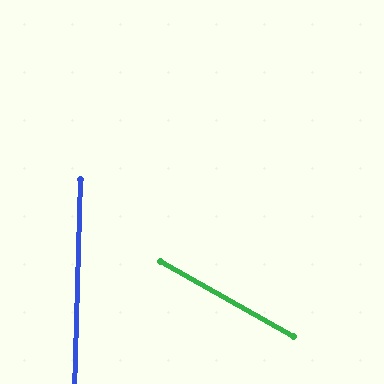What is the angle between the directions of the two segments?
Approximately 62 degrees.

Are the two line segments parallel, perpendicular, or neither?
Neither parallel nor perpendicular — they differ by about 62°.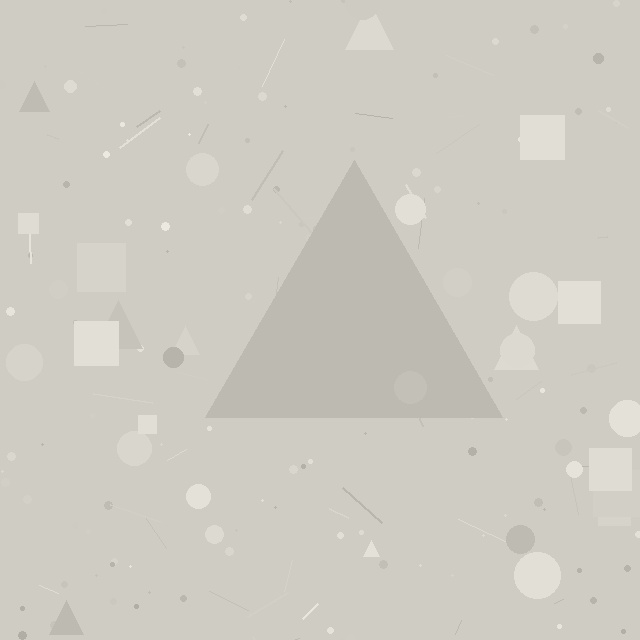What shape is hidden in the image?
A triangle is hidden in the image.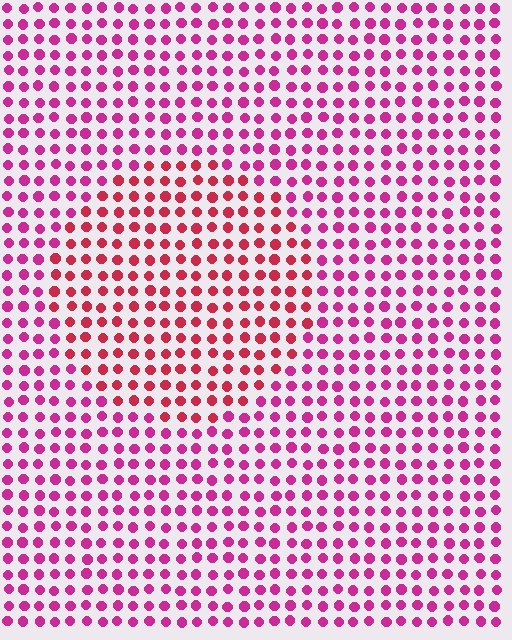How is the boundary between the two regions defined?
The boundary is defined purely by a slight shift in hue (about 28 degrees). Spacing, size, and orientation are identical on both sides.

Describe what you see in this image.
The image is filled with small magenta elements in a uniform arrangement. A circle-shaped region is visible where the elements are tinted to a slightly different hue, forming a subtle color boundary.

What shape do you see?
I see a circle.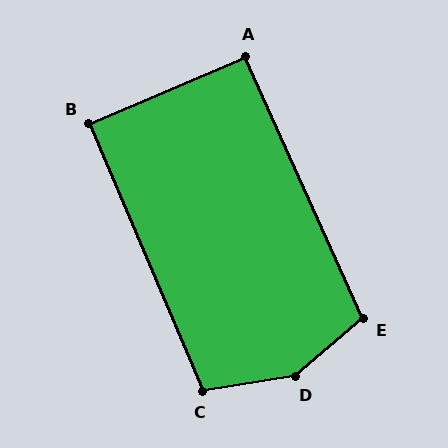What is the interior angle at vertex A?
Approximately 91 degrees (approximately right).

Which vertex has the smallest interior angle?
B, at approximately 90 degrees.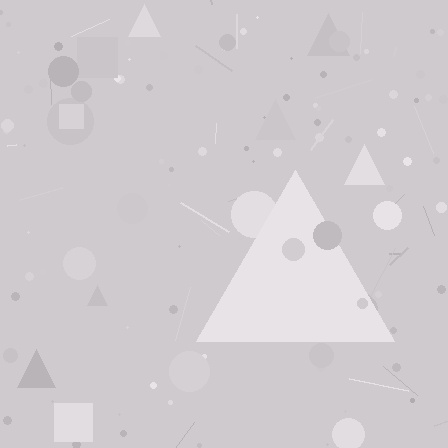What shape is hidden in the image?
A triangle is hidden in the image.